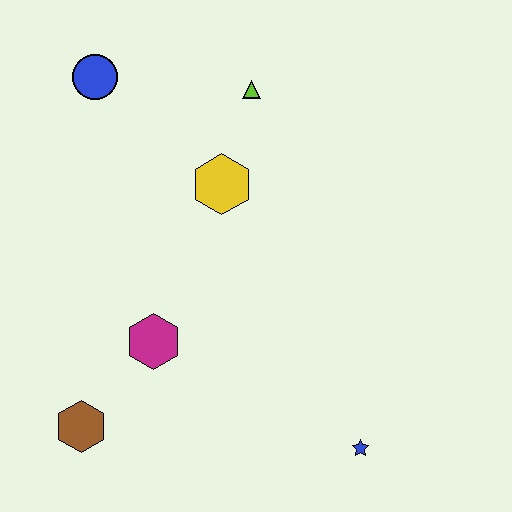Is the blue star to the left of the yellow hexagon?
No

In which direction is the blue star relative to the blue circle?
The blue star is below the blue circle.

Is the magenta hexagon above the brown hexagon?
Yes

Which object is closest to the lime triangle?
The yellow hexagon is closest to the lime triangle.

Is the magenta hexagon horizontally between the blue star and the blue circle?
Yes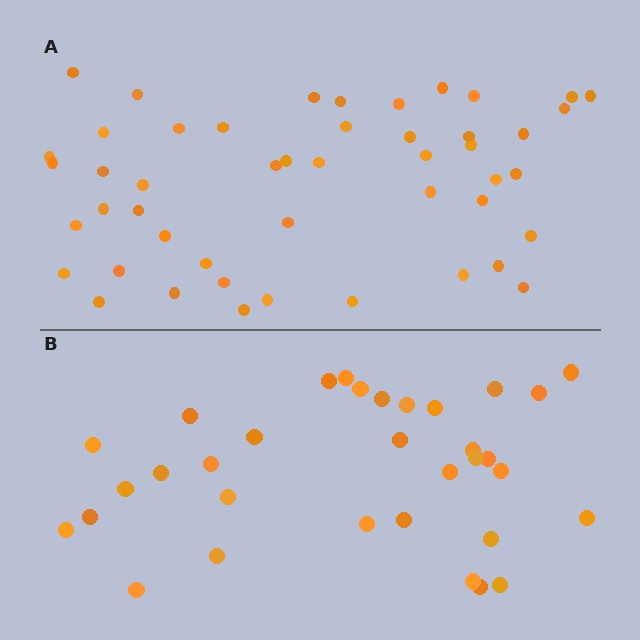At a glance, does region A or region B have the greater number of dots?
Region A (the top region) has more dots.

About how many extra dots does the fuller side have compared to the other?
Region A has approximately 15 more dots than region B.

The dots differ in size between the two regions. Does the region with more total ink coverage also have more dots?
No. Region B has more total ink coverage because its dots are larger, but region A actually contains more individual dots. Total area can be misleading — the number of items is what matters here.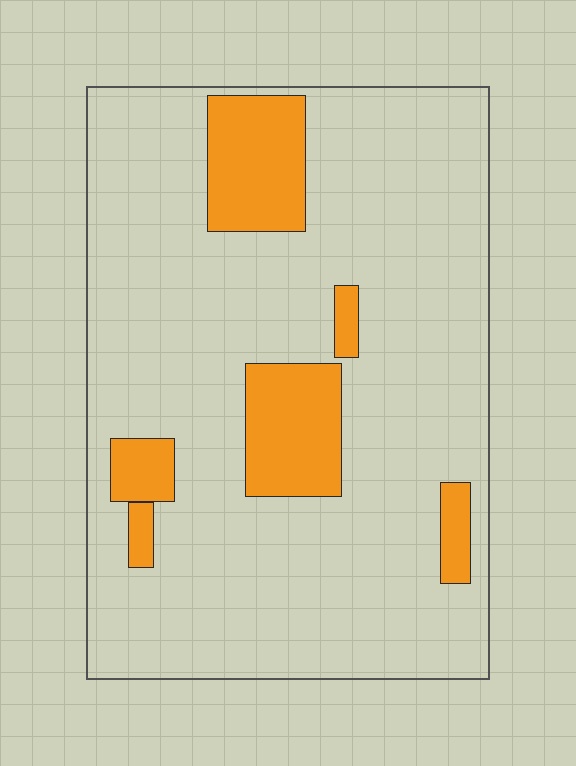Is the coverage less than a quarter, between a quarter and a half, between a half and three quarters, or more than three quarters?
Less than a quarter.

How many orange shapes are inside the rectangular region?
6.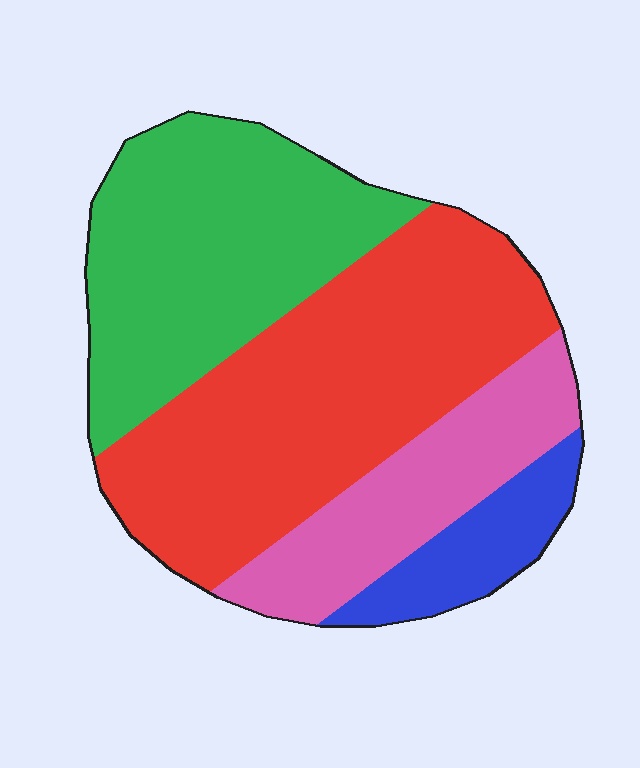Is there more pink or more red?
Red.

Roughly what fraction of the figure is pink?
Pink covers roughly 20% of the figure.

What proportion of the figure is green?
Green covers about 30% of the figure.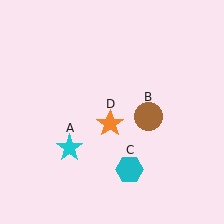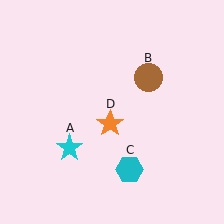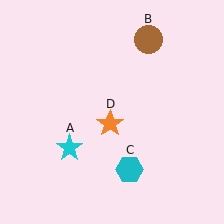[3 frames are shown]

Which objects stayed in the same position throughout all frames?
Cyan star (object A) and cyan hexagon (object C) and orange star (object D) remained stationary.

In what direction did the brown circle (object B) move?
The brown circle (object B) moved up.